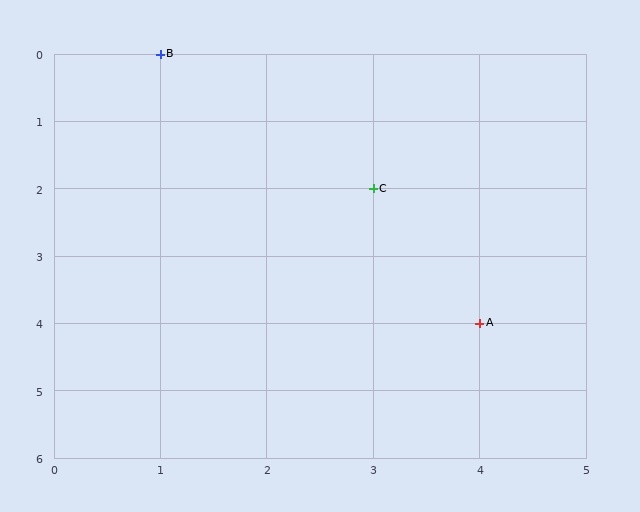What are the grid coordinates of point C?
Point C is at grid coordinates (3, 2).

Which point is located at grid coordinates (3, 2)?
Point C is at (3, 2).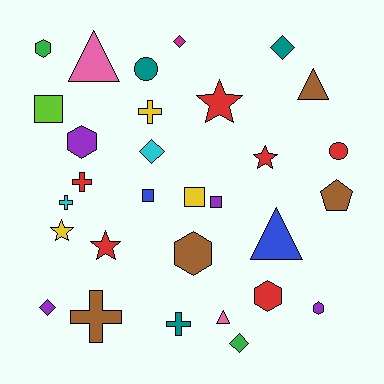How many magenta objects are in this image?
There is 1 magenta object.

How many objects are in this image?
There are 30 objects.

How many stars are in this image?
There are 4 stars.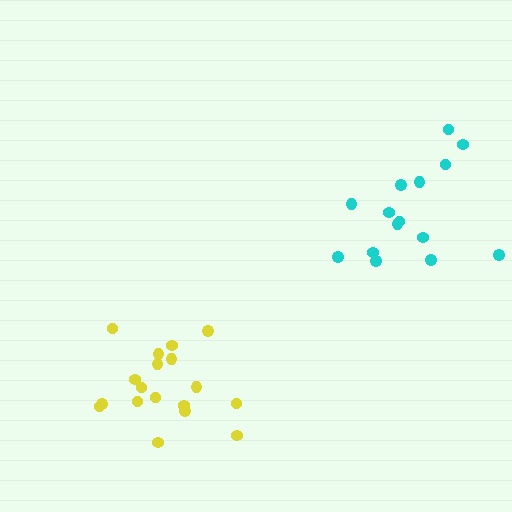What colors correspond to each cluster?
The clusters are colored: yellow, cyan.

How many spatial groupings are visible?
There are 2 spatial groupings.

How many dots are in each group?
Group 1: 18 dots, Group 2: 15 dots (33 total).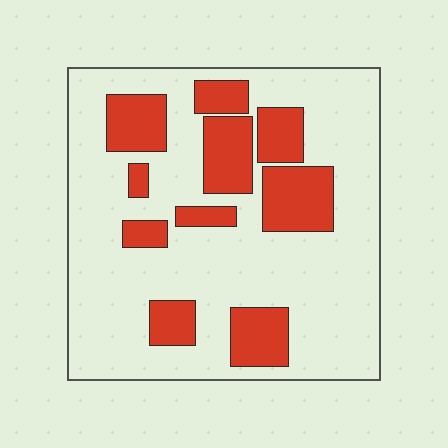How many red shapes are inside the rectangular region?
10.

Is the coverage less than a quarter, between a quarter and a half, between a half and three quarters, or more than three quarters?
Between a quarter and a half.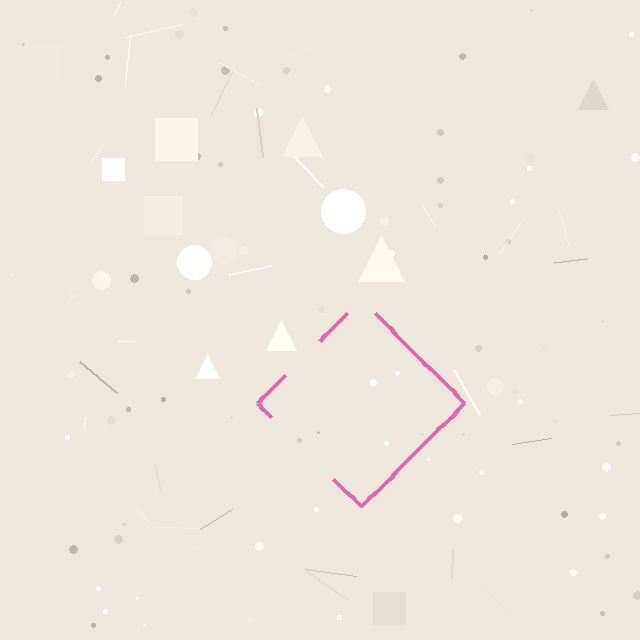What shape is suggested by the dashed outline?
The dashed outline suggests a diamond.